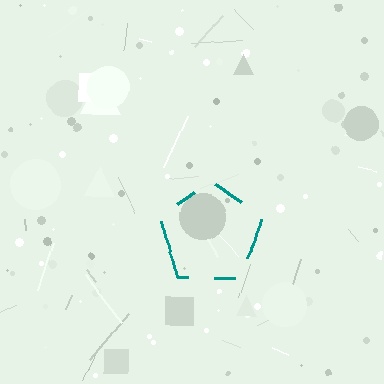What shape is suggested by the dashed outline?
The dashed outline suggests a pentagon.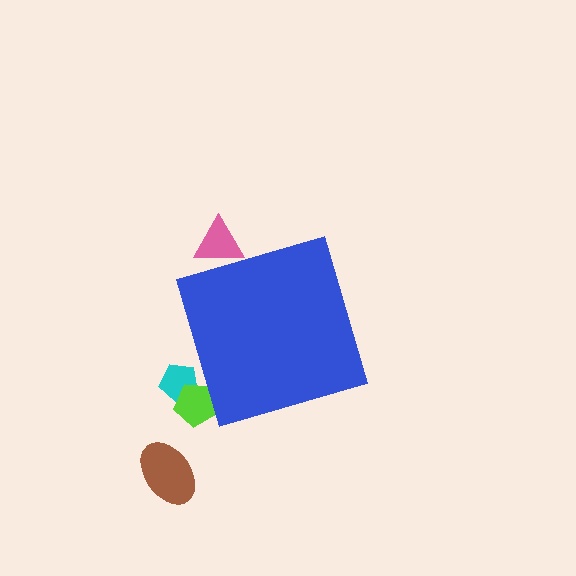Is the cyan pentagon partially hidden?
Yes, the cyan pentagon is partially hidden behind the blue diamond.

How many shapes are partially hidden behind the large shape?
3 shapes are partially hidden.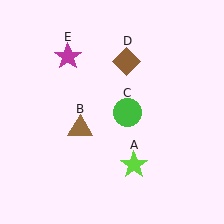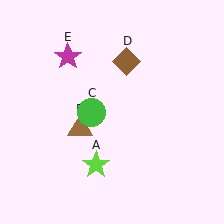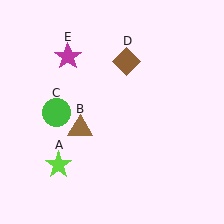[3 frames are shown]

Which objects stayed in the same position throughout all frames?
Brown triangle (object B) and brown diamond (object D) and magenta star (object E) remained stationary.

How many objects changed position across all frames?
2 objects changed position: lime star (object A), green circle (object C).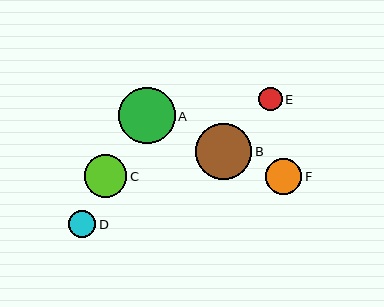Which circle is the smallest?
Circle E is the smallest with a size of approximately 24 pixels.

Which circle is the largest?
Circle A is the largest with a size of approximately 57 pixels.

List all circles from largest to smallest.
From largest to smallest: A, B, C, F, D, E.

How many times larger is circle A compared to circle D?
Circle A is approximately 2.1 times the size of circle D.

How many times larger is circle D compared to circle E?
Circle D is approximately 1.2 times the size of circle E.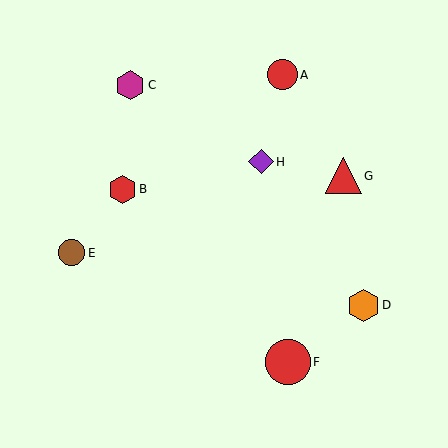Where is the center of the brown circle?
The center of the brown circle is at (72, 253).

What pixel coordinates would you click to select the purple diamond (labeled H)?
Click at (261, 162) to select the purple diamond H.